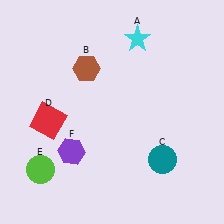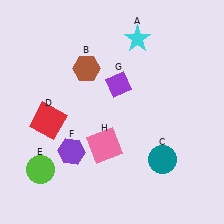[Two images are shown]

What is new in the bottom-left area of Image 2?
A pink square (H) was added in the bottom-left area of Image 2.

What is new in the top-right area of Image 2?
A purple diamond (G) was added in the top-right area of Image 2.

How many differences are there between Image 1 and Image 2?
There are 2 differences between the two images.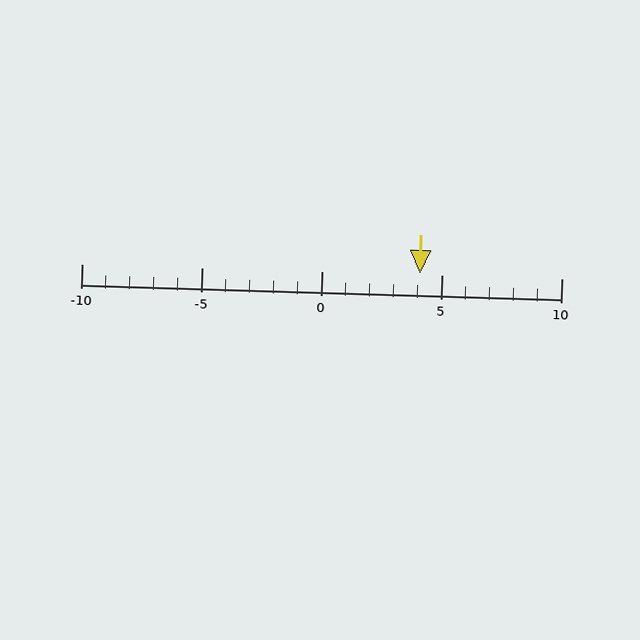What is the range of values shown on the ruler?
The ruler shows values from -10 to 10.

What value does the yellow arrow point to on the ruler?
The yellow arrow points to approximately 4.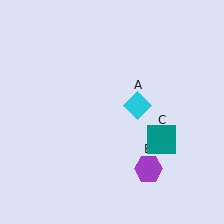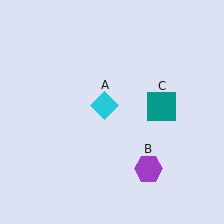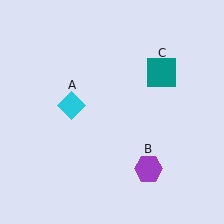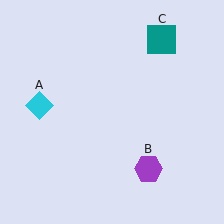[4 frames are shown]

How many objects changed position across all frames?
2 objects changed position: cyan diamond (object A), teal square (object C).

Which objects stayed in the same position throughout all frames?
Purple hexagon (object B) remained stationary.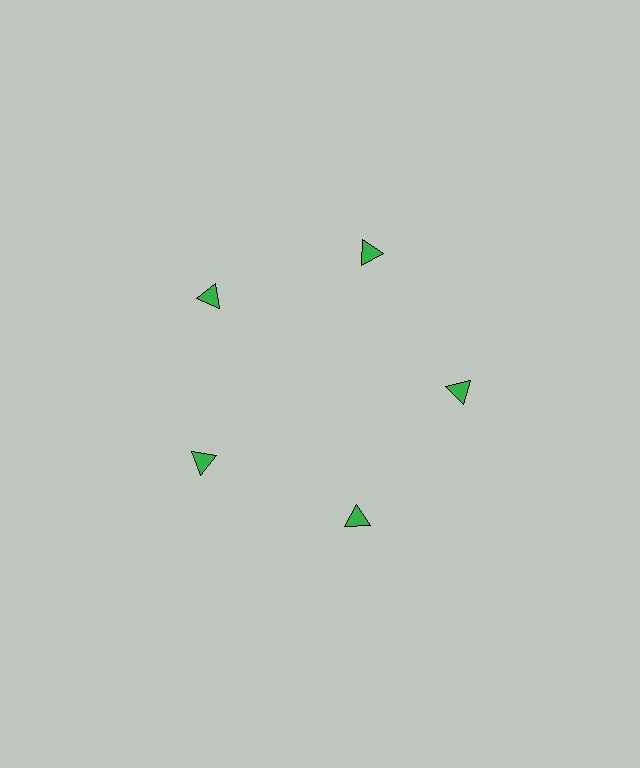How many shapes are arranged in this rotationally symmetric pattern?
There are 5 shapes, arranged in 5 groups of 1.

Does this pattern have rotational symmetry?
Yes, this pattern has 5-fold rotational symmetry. It looks the same after rotating 72 degrees around the center.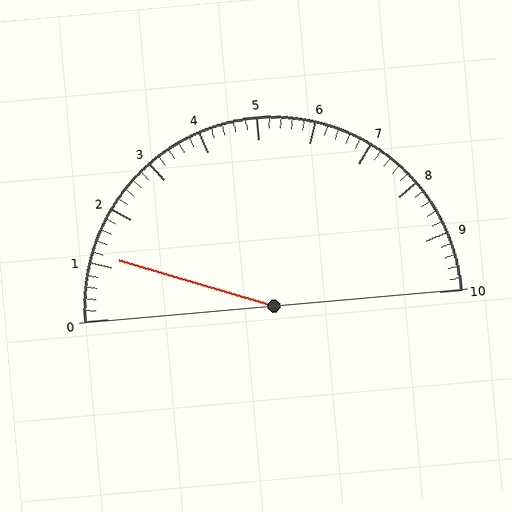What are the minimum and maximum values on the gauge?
The gauge ranges from 0 to 10.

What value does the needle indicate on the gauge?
The needle indicates approximately 1.2.